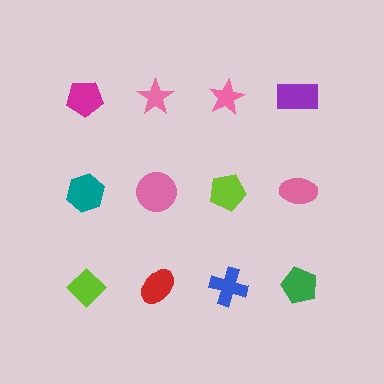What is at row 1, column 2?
A pink star.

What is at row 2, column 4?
A pink ellipse.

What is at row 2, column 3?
A lime pentagon.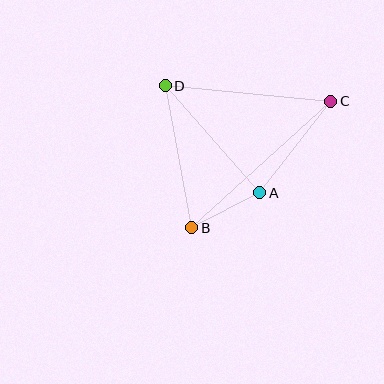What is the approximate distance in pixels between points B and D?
The distance between B and D is approximately 144 pixels.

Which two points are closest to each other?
Points A and B are closest to each other.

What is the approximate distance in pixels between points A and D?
The distance between A and D is approximately 143 pixels.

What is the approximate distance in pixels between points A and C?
The distance between A and C is approximately 116 pixels.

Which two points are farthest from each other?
Points B and C are farthest from each other.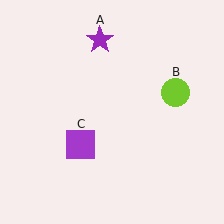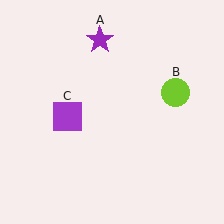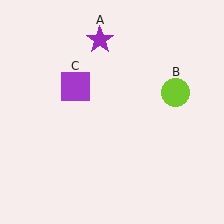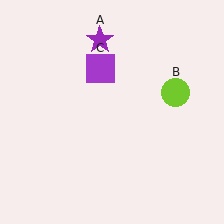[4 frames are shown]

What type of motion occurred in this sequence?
The purple square (object C) rotated clockwise around the center of the scene.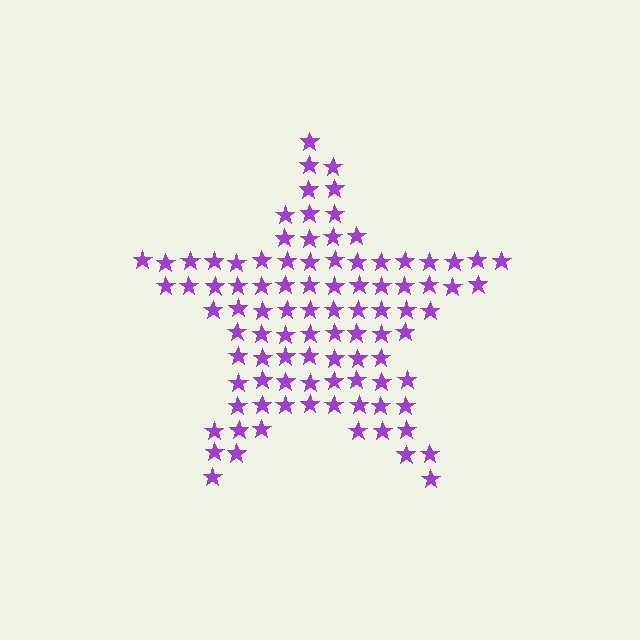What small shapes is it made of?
It is made of small stars.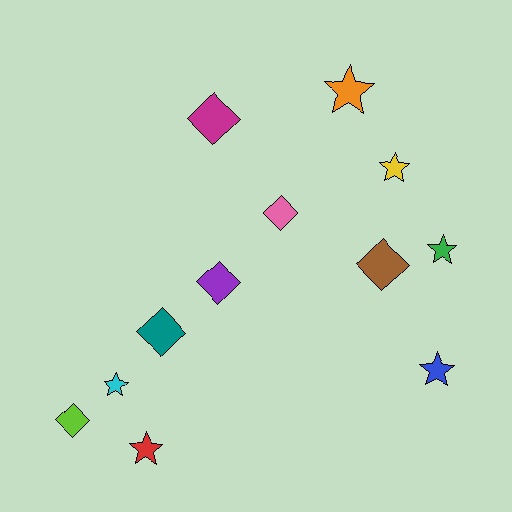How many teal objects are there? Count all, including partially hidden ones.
There is 1 teal object.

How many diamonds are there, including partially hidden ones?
There are 6 diamonds.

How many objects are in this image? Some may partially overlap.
There are 12 objects.